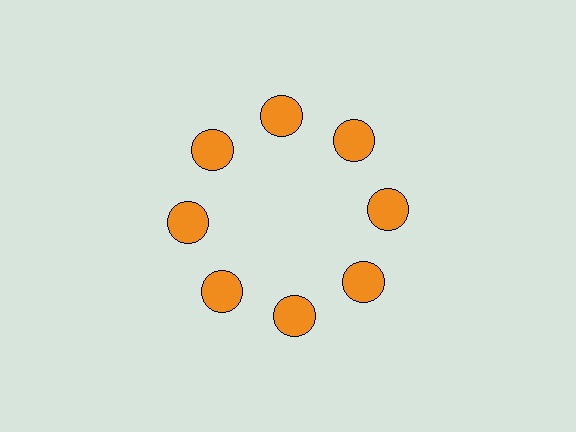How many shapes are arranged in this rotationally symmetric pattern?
There are 8 shapes, arranged in 8 groups of 1.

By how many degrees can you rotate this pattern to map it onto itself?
The pattern maps onto itself every 45 degrees of rotation.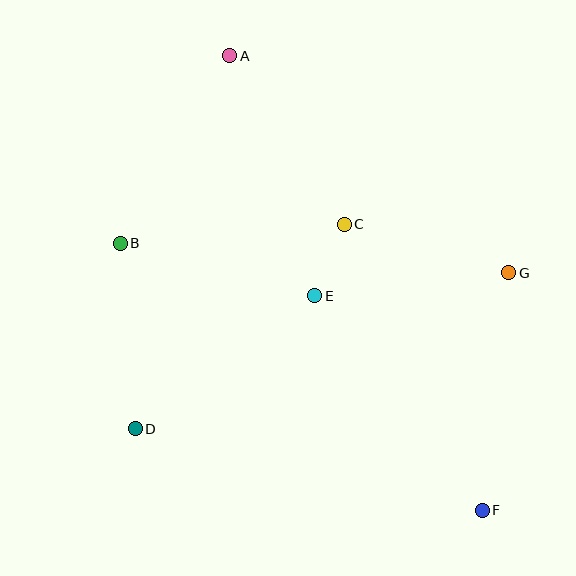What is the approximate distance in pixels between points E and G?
The distance between E and G is approximately 195 pixels.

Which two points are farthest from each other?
Points A and F are farthest from each other.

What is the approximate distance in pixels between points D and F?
The distance between D and F is approximately 356 pixels.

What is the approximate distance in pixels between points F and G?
The distance between F and G is approximately 239 pixels.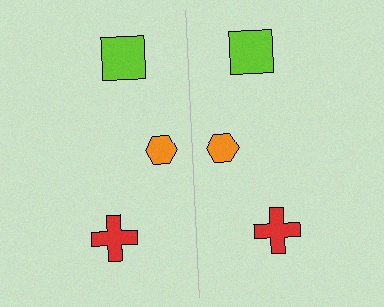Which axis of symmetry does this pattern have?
The pattern has a vertical axis of symmetry running through the center of the image.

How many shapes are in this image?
There are 6 shapes in this image.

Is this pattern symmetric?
Yes, this pattern has bilateral (reflection) symmetry.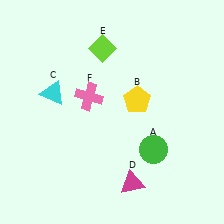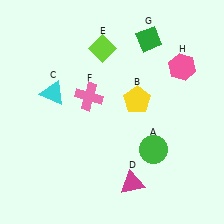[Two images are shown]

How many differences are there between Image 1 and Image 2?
There are 2 differences between the two images.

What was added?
A green diamond (G), a pink hexagon (H) were added in Image 2.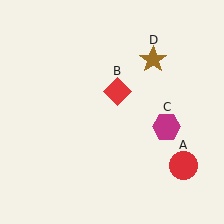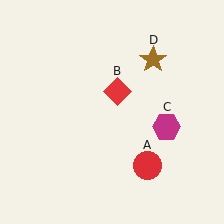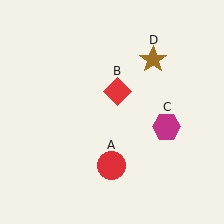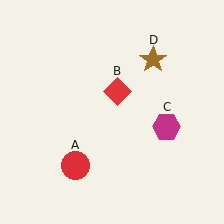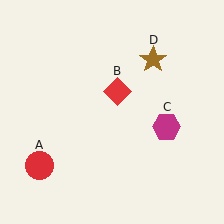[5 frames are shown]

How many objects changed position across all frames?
1 object changed position: red circle (object A).